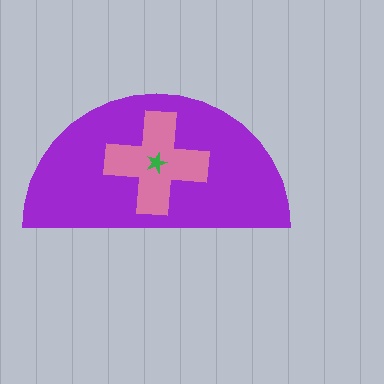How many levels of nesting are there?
3.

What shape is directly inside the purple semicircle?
The pink cross.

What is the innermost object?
The green star.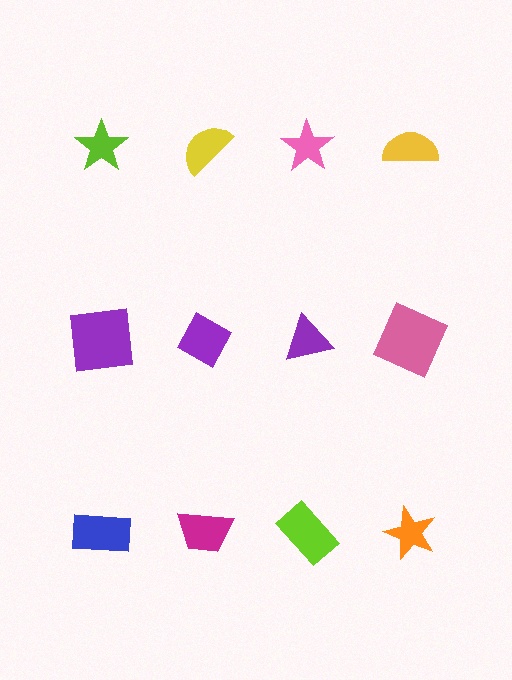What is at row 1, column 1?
A lime star.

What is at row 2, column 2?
A purple diamond.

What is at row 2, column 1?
A purple square.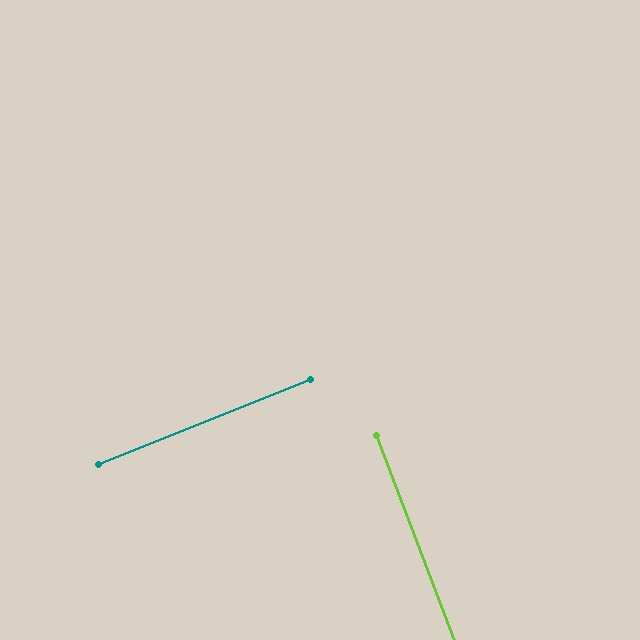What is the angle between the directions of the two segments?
Approximately 89 degrees.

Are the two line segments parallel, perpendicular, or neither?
Perpendicular — they meet at approximately 89°.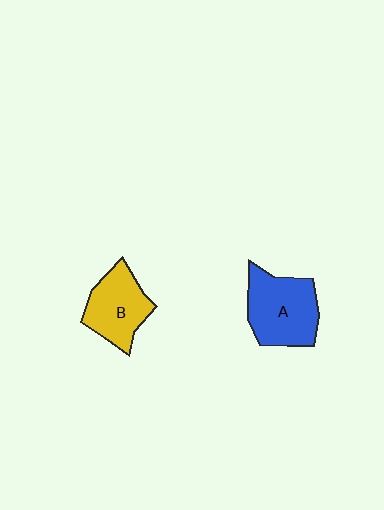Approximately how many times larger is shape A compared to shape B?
Approximately 1.2 times.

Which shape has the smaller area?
Shape B (yellow).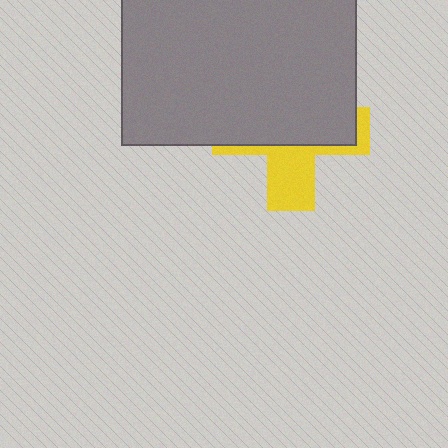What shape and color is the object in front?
The object in front is a gray rectangle.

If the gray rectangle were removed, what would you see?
You would see the complete yellow cross.